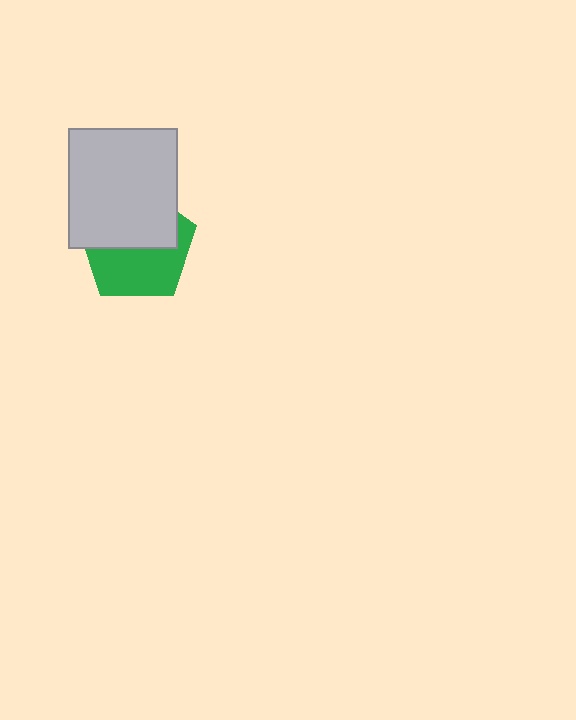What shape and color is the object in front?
The object in front is a light gray rectangle.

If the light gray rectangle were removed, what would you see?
You would see the complete green pentagon.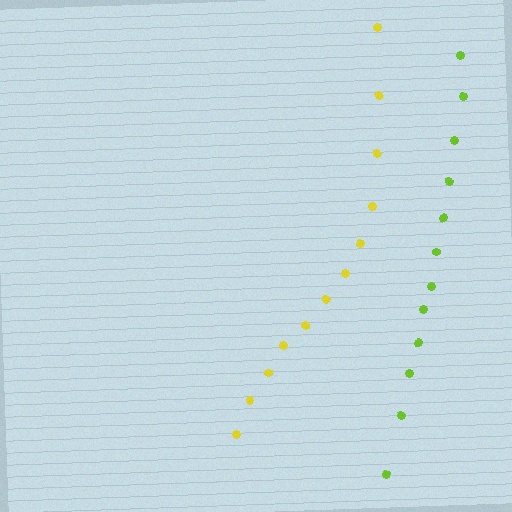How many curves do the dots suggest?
There are 2 distinct paths.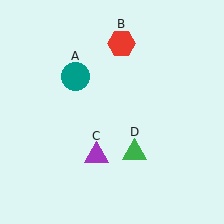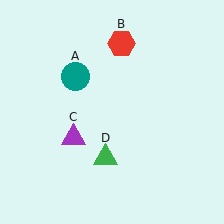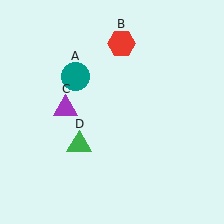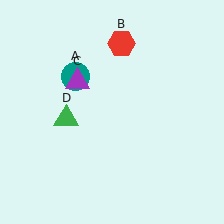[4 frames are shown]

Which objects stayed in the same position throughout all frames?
Teal circle (object A) and red hexagon (object B) remained stationary.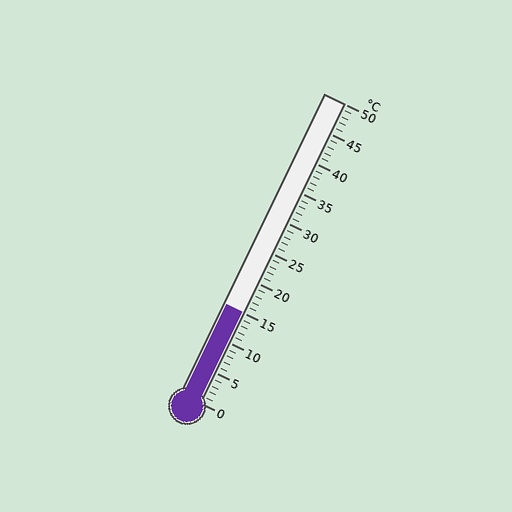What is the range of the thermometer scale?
The thermometer scale ranges from 0°C to 50°C.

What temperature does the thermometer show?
The thermometer shows approximately 15°C.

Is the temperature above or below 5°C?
The temperature is above 5°C.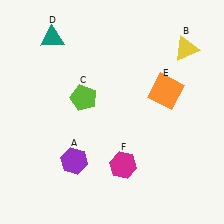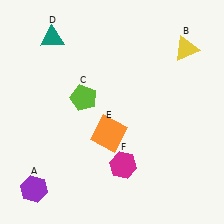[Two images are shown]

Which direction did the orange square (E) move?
The orange square (E) moved left.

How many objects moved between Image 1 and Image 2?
2 objects moved between the two images.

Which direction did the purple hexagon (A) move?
The purple hexagon (A) moved left.